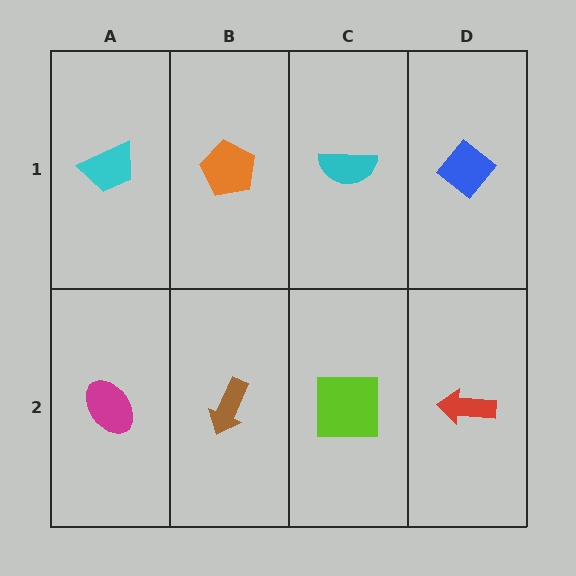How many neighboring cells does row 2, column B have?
3.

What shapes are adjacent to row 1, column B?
A brown arrow (row 2, column B), a cyan trapezoid (row 1, column A), a cyan semicircle (row 1, column C).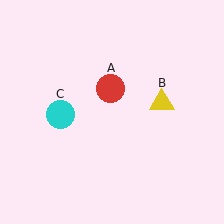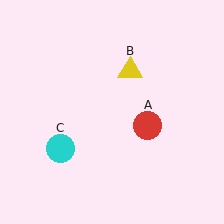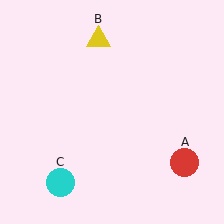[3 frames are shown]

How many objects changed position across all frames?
3 objects changed position: red circle (object A), yellow triangle (object B), cyan circle (object C).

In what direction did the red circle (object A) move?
The red circle (object A) moved down and to the right.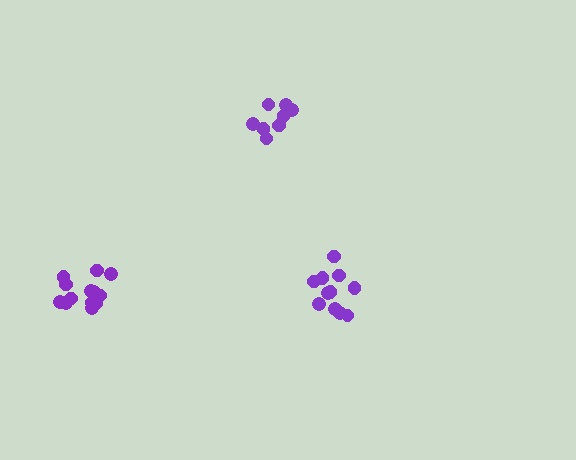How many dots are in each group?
Group 1: 8 dots, Group 2: 13 dots, Group 3: 11 dots (32 total).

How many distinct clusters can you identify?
There are 3 distinct clusters.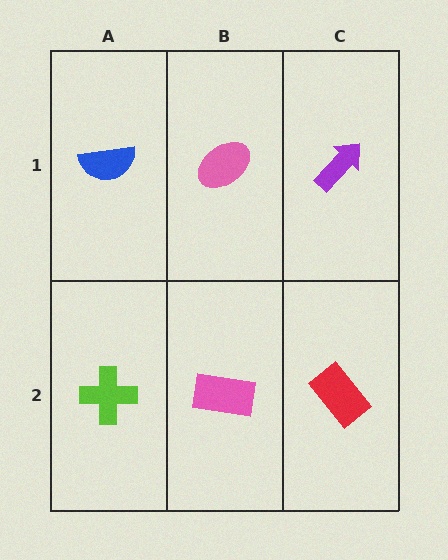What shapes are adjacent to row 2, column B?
A pink ellipse (row 1, column B), a lime cross (row 2, column A), a red rectangle (row 2, column C).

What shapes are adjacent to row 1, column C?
A red rectangle (row 2, column C), a pink ellipse (row 1, column B).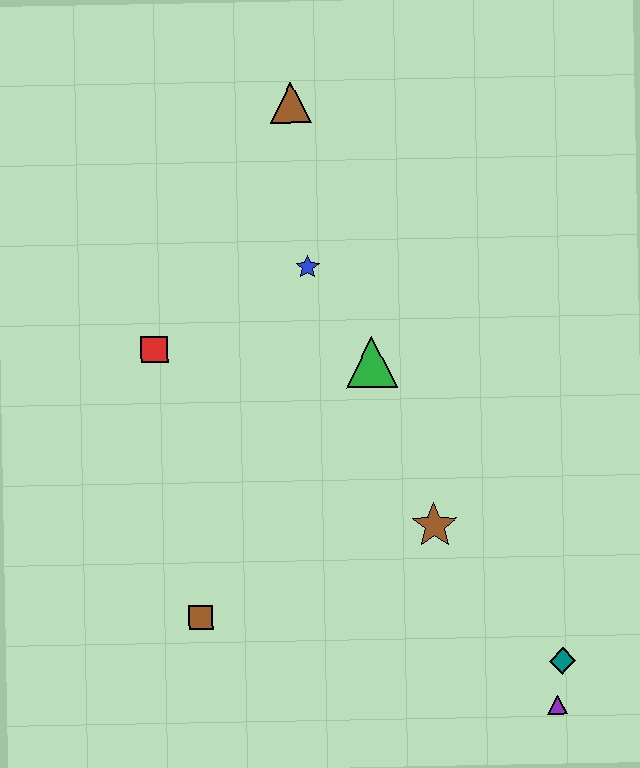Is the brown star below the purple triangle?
No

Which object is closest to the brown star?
The green triangle is closest to the brown star.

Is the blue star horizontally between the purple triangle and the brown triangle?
Yes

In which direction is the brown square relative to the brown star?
The brown square is to the left of the brown star.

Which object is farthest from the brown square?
The brown triangle is farthest from the brown square.